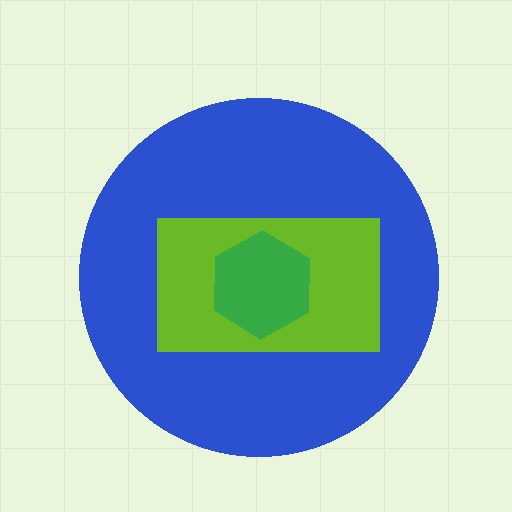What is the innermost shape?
The green hexagon.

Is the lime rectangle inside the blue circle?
Yes.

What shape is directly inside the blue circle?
The lime rectangle.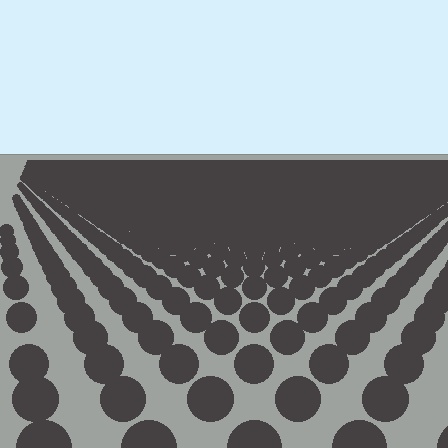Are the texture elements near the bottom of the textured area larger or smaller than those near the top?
Larger. Near the bottom, elements are closer to the viewer and appear at a bigger on-screen size.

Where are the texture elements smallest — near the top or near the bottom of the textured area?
Near the top.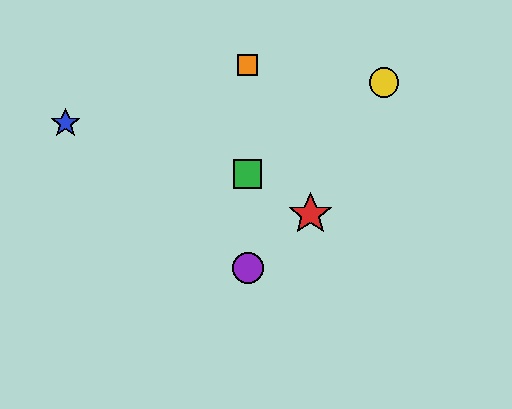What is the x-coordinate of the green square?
The green square is at x≈248.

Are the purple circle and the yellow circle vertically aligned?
No, the purple circle is at x≈248 and the yellow circle is at x≈384.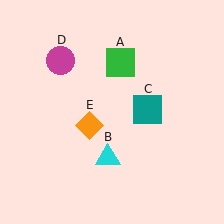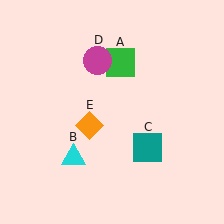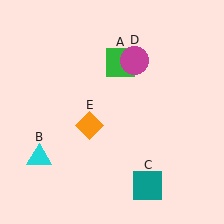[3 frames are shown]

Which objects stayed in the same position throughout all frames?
Green square (object A) and orange diamond (object E) remained stationary.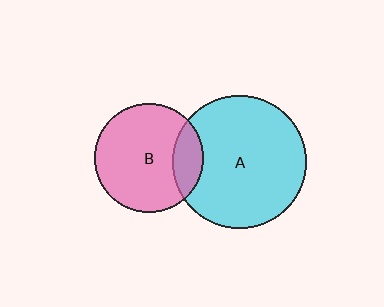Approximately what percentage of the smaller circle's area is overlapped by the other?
Approximately 20%.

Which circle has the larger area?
Circle A (cyan).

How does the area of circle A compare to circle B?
Approximately 1.5 times.